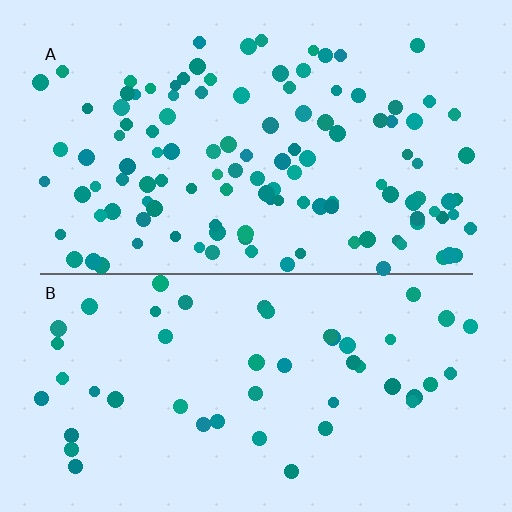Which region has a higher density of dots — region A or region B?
A (the top).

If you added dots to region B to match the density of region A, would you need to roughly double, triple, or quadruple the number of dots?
Approximately double.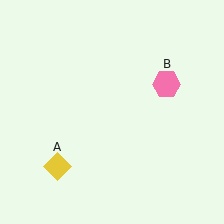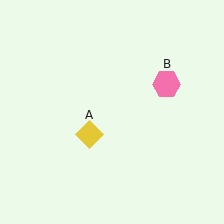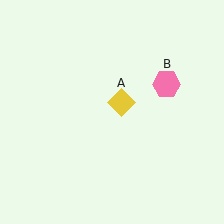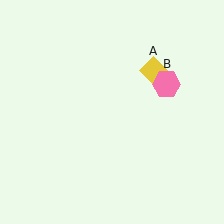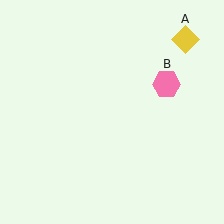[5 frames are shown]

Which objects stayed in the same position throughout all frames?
Pink hexagon (object B) remained stationary.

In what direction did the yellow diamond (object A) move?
The yellow diamond (object A) moved up and to the right.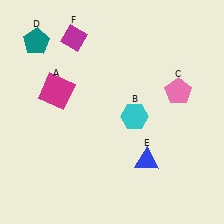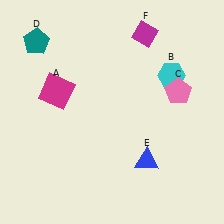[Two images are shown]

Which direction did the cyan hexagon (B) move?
The cyan hexagon (B) moved up.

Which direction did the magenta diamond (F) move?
The magenta diamond (F) moved right.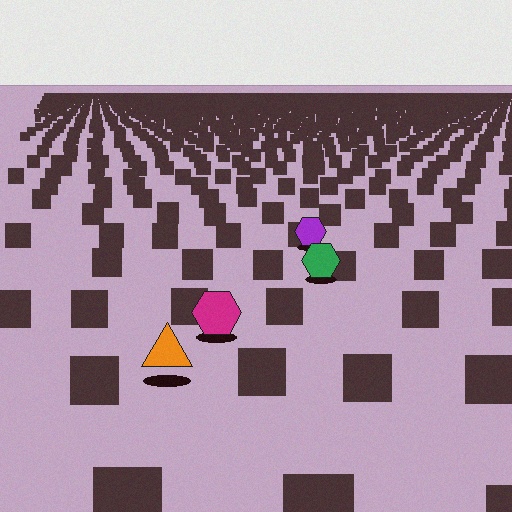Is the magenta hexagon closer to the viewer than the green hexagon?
Yes. The magenta hexagon is closer — you can tell from the texture gradient: the ground texture is coarser near it.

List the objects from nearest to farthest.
From nearest to farthest: the orange triangle, the magenta hexagon, the green hexagon, the purple hexagon.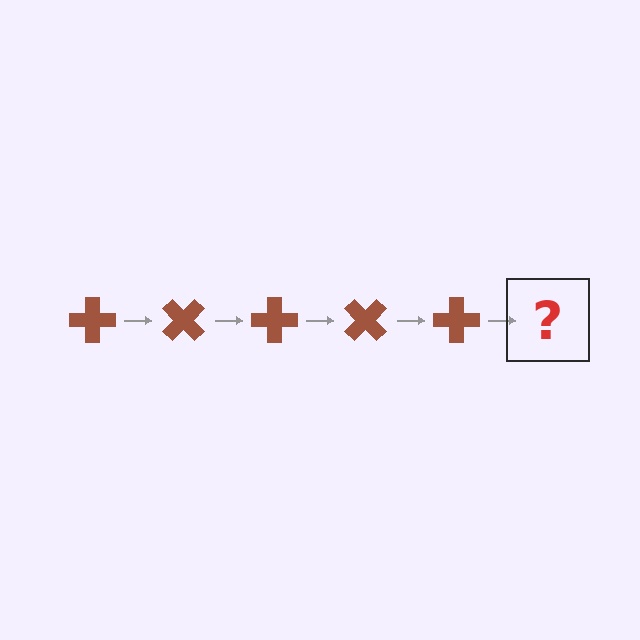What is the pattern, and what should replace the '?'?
The pattern is that the cross rotates 45 degrees each step. The '?' should be a brown cross rotated 225 degrees.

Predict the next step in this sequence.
The next step is a brown cross rotated 225 degrees.